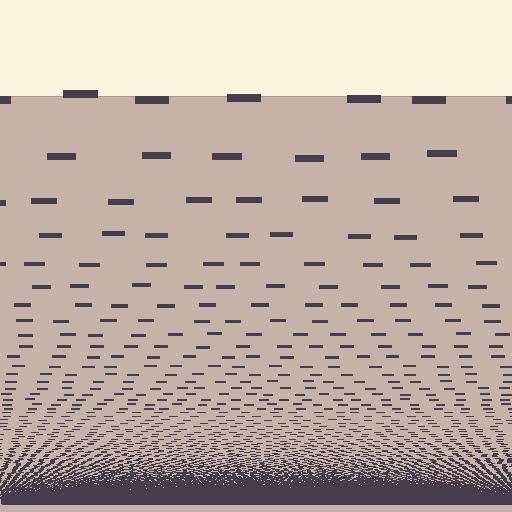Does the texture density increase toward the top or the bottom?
Density increases toward the bottom.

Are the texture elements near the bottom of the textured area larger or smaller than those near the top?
Smaller. The gradient is inverted — elements near the bottom are smaller and denser.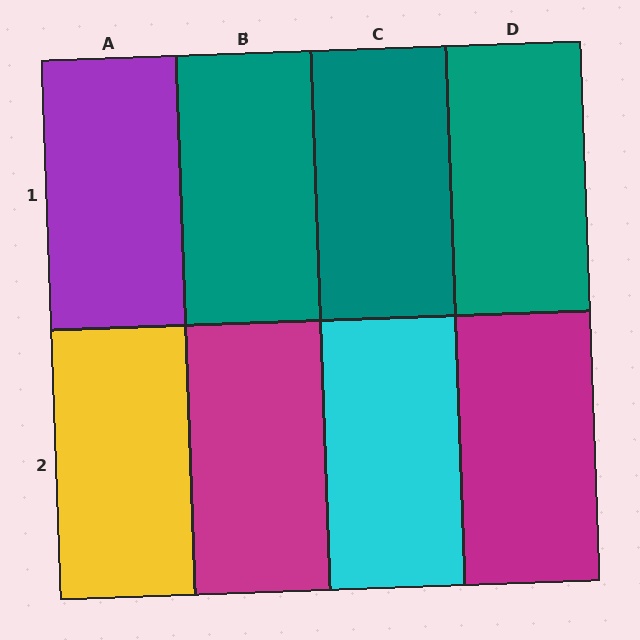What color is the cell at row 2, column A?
Yellow.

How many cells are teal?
3 cells are teal.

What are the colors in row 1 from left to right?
Purple, teal, teal, teal.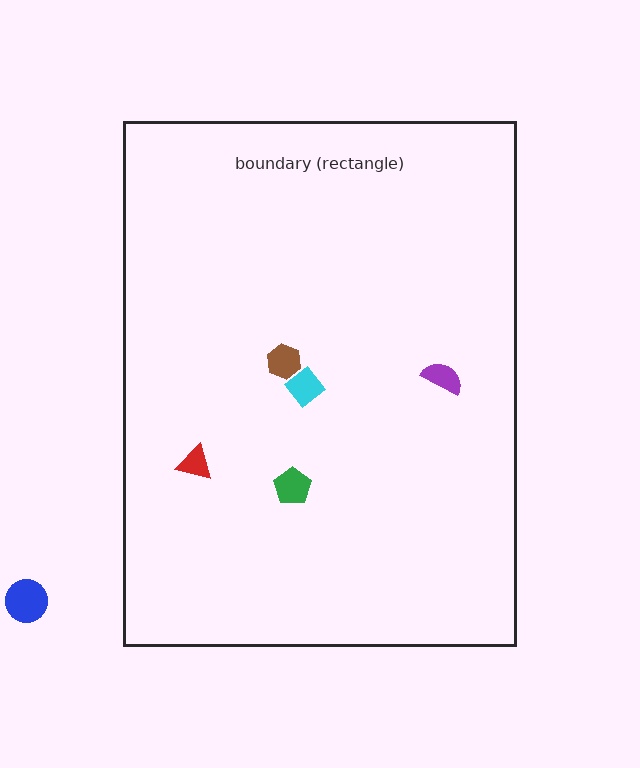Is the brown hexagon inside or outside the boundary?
Inside.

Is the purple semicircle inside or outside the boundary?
Inside.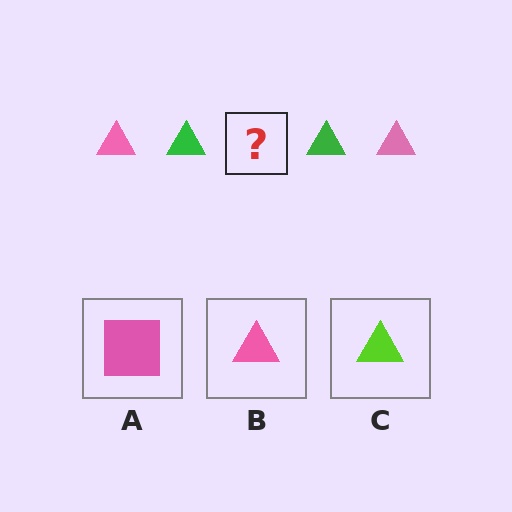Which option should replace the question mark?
Option B.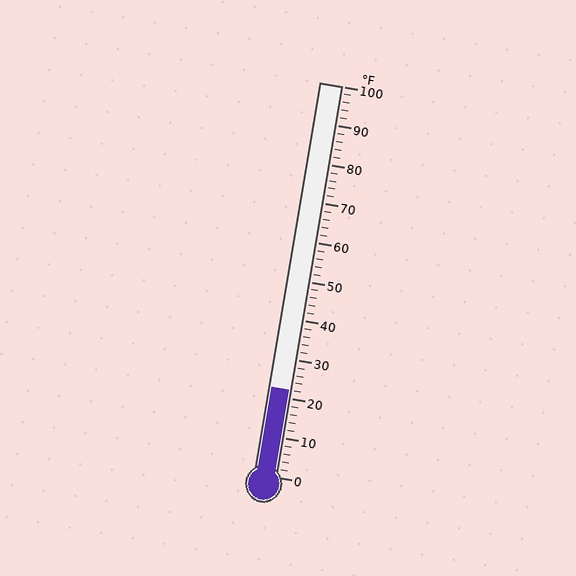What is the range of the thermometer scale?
The thermometer scale ranges from 0°F to 100°F.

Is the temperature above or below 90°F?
The temperature is below 90°F.